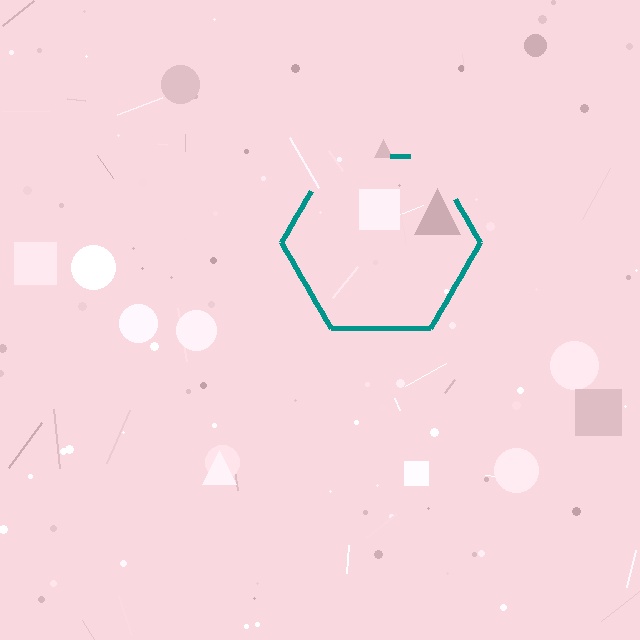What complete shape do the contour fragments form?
The contour fragments form a hexagon.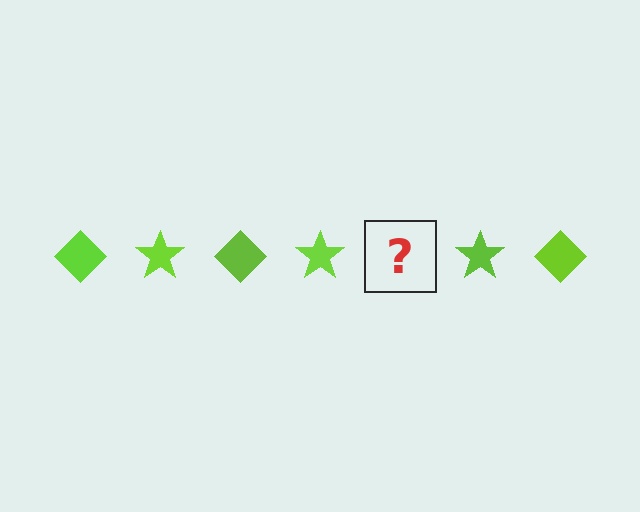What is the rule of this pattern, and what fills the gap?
The rule is that the pattern cycles through diamond, star shapes in lime. The gap should be filled with a lime diamond.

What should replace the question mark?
The question mark should be replaced with a lime diamond.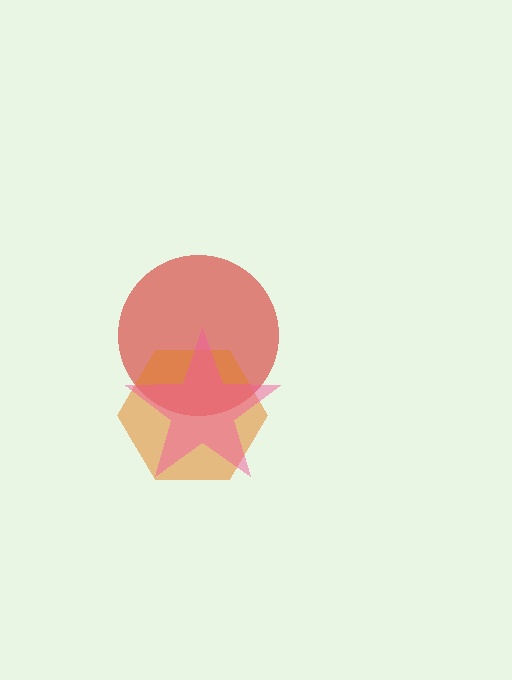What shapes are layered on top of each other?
The layered shapes are: a red circle, an orange hexagon, a pink star.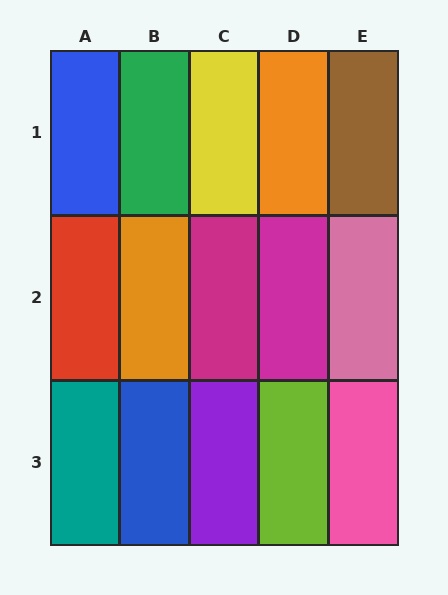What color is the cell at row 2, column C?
Magenta.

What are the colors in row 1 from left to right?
Blue, green, yellow, orange, brown.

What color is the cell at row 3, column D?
Lime.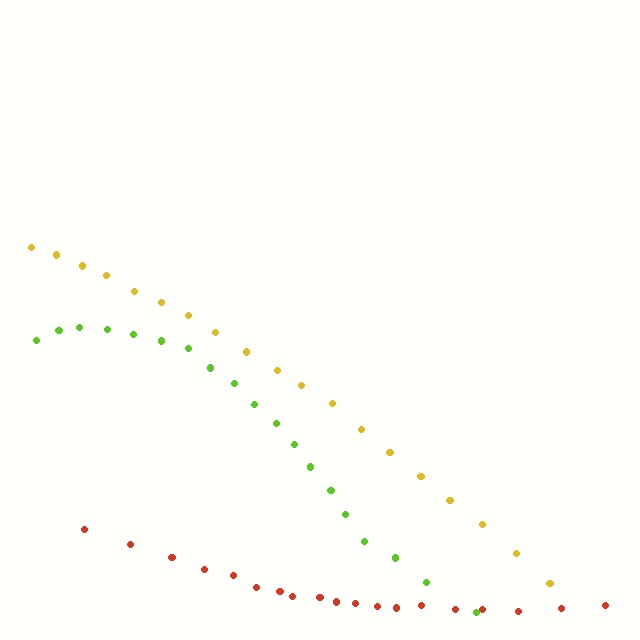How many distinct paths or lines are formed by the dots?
There are 3 distinct paths.